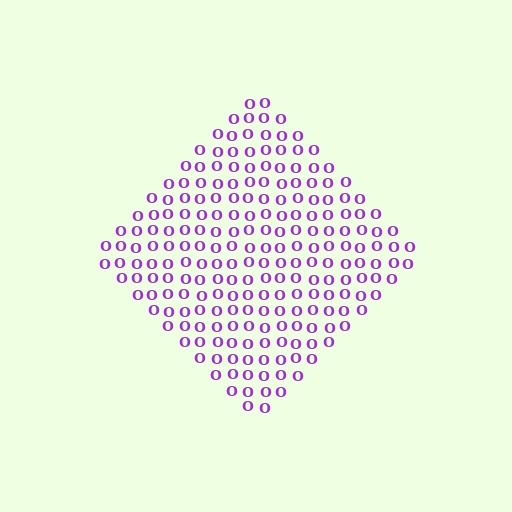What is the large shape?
The large shape is a diamond.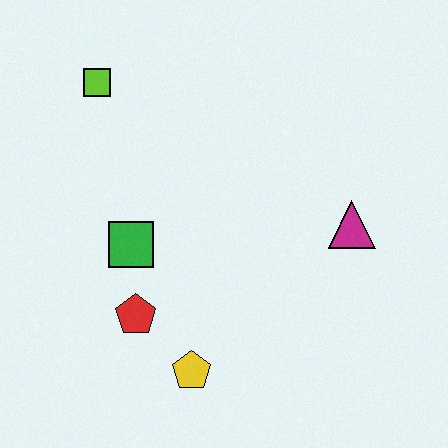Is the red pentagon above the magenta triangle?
No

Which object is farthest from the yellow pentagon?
The lime square is farthest from the yellow pentagon.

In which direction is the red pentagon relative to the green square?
The red pentagon is below the green square.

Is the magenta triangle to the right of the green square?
Yes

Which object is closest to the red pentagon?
The green square is closest to the red pentagon.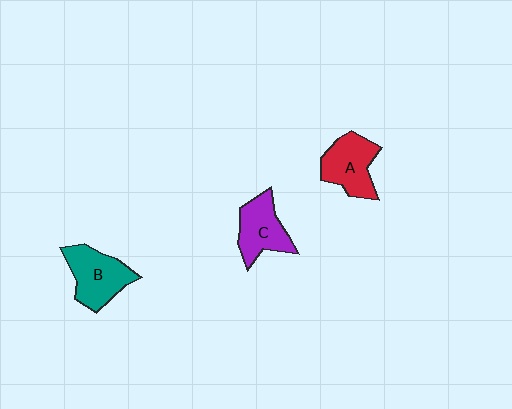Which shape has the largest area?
Shape B (teal).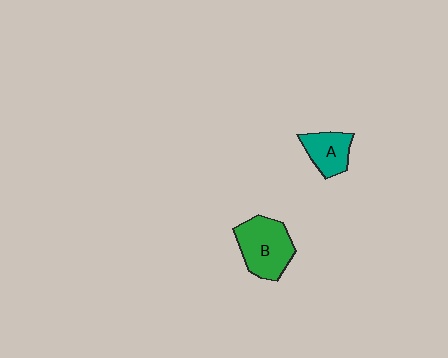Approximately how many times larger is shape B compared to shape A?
Approximately 1.6 times.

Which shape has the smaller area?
Shape A (teal).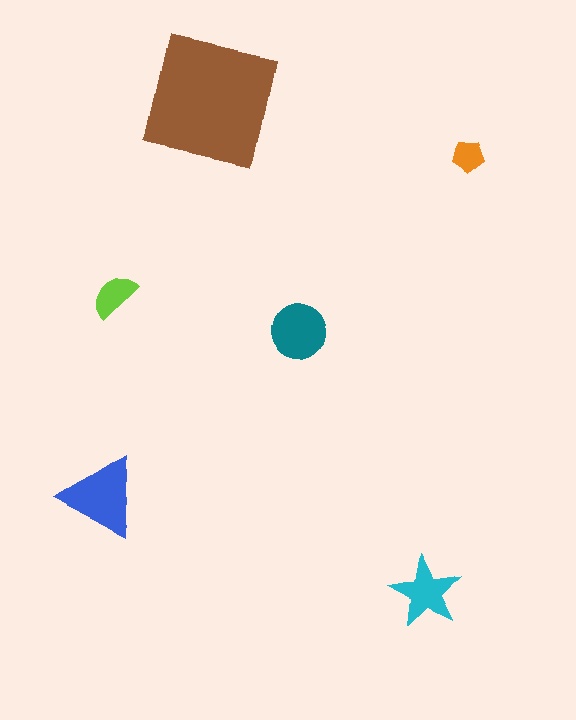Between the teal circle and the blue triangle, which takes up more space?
The blue triangle.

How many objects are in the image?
There are 6 objects in the image.